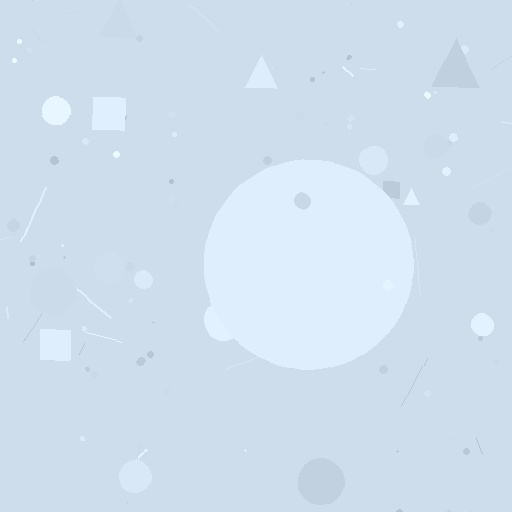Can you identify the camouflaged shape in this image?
The camouflaged shape is a circle.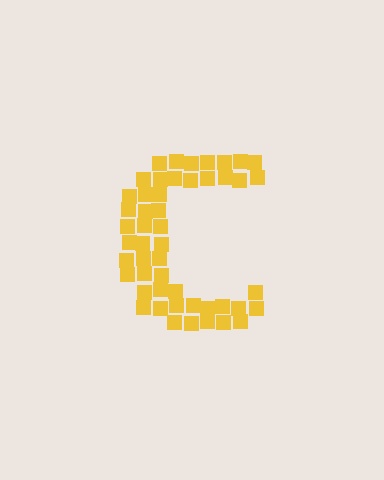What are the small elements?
The small elements are squares.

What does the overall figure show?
The overall figure shows the letter C.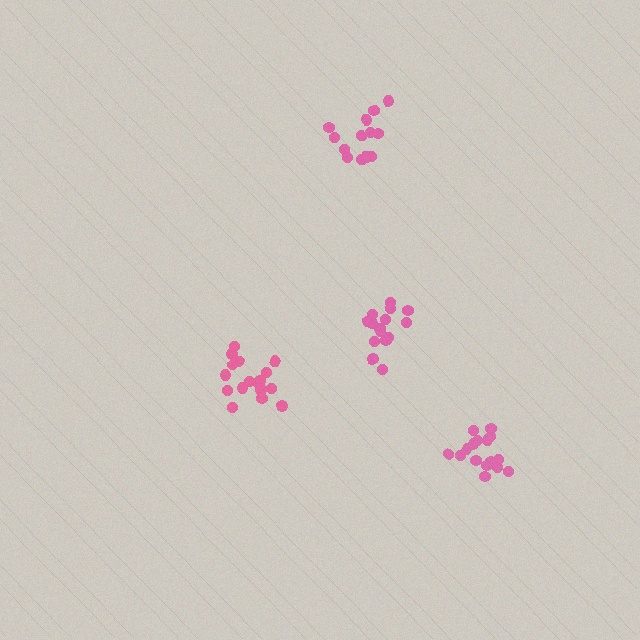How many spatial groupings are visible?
There are 4 spatial groupings.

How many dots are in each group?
Group 1: 15 dots, Group 2: 16 dots, Group 3: 13 dots, Group 4: 17 dots (61 total).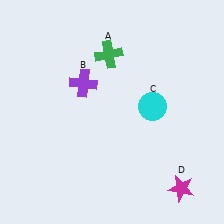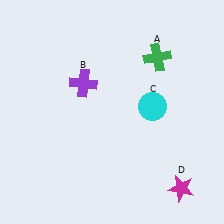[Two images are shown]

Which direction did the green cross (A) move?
The green cross (A) moved right.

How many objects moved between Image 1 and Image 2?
1 object moved between the two images.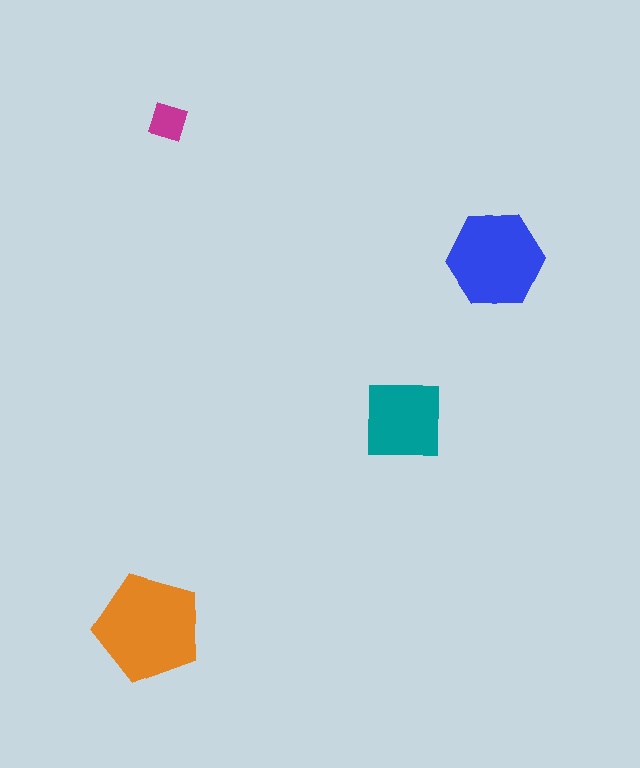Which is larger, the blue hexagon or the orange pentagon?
The orange pentagon.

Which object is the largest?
The orange pentagon.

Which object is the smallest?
The magenta square.